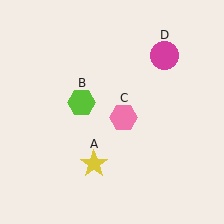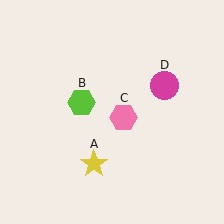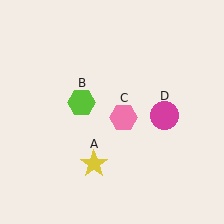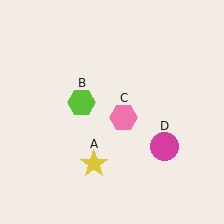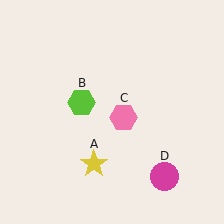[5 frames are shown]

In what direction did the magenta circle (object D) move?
The magenta circle (object D) moved down.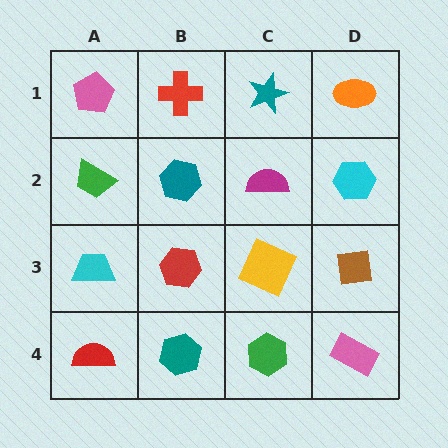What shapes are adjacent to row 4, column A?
A cyan trapezoid (row 3, column A), a teal hexagon (row 4, column B).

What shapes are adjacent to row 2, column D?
An orange ellipse (row 1, column D), a brown square (row 3, column D), a magenta semicircle (row 2, column C).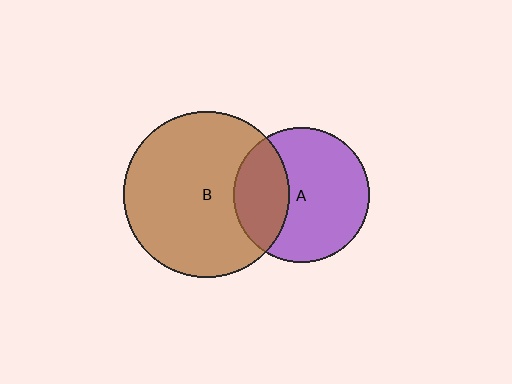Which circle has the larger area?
Circle B (brown).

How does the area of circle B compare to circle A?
Approximately 1.5 times.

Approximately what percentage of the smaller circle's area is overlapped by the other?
Approximately 30%.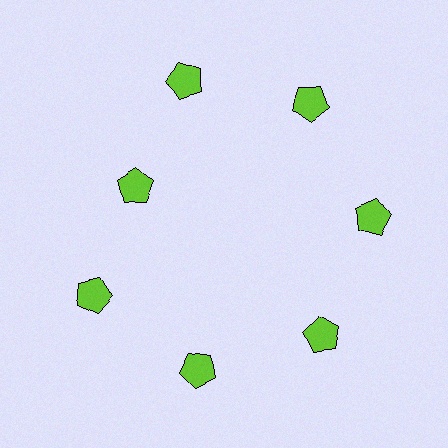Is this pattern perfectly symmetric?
No. The 7 lime pentagons are arranged in a ring, but one element near the 10 o'clock position is pulled inward toward the center, breaking the 7-fold rotational symmetry.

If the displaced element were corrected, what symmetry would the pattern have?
It would have 7-fold rotational symmetry — the pattern would map onto itself every 51 degrees.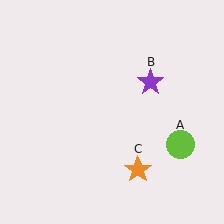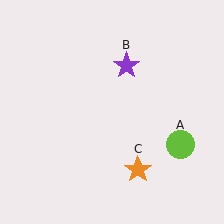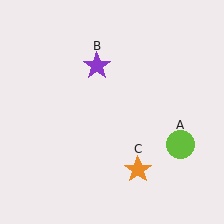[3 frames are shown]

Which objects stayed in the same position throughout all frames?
Lime circle (object A) and orange star (object C) remained stationary.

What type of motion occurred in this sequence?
The purple star (object B) rotated counterclockwise around the center of the scene.